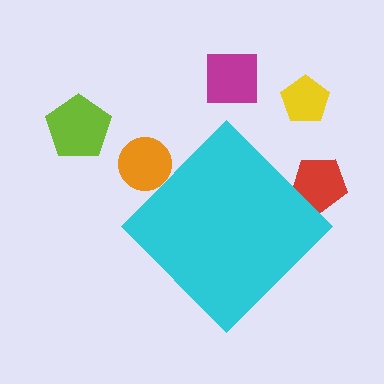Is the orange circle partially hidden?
Yes, the orange circle is partially hidden behind the cyan diamond.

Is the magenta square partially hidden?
No, the magenta square is fully visible.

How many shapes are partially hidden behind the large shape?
2 shapes are partially hidden.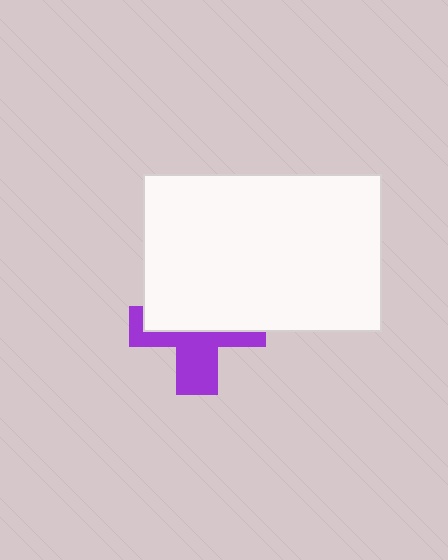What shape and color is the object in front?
The object in front is a white rectangle.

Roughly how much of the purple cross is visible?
About half of it is visible (roughly 47%).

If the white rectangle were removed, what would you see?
You would see the complete purple cross.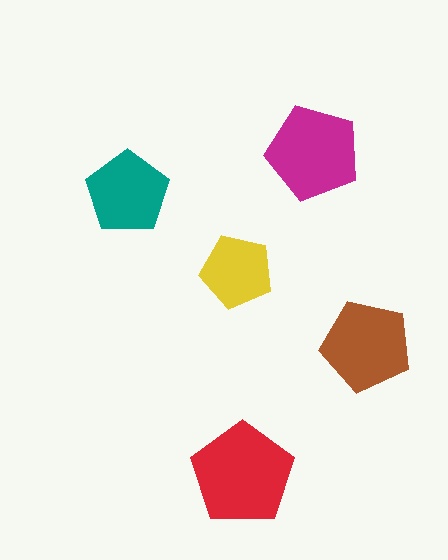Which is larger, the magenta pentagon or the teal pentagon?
The magenta one.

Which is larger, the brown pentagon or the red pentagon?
The red one.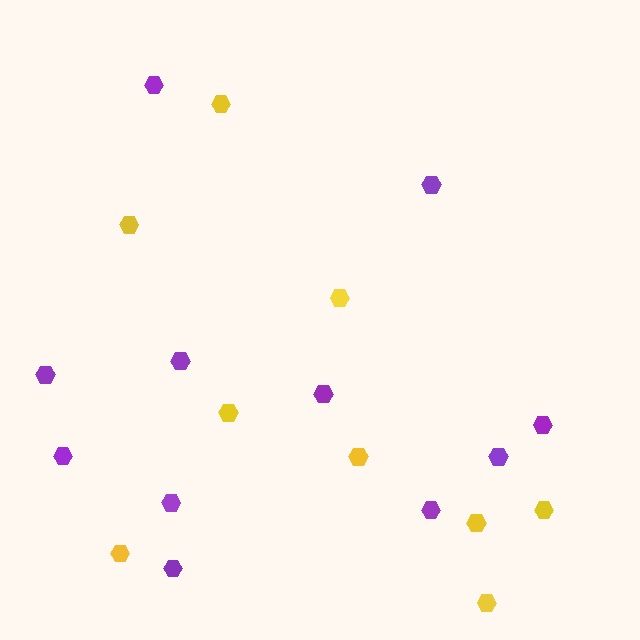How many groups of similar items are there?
There are 2 groups: one group of yellow hexagons (9) and one group of purple hexagons (11).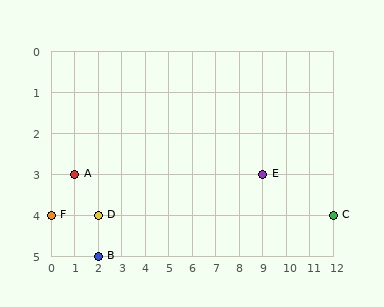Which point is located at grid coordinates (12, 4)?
Point C is at (12, 4).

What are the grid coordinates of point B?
Point B is at grid coordinates (2, 5).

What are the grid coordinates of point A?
Point A is at grid coordinates (1, 3).